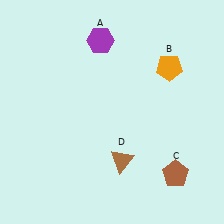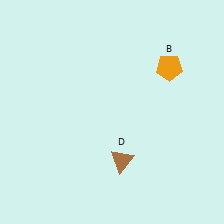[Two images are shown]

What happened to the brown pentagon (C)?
The brown pentagon (C) was removed in Image 2. It was in the bottom-right area of Image 1.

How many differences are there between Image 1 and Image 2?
There are 2 differences between the two images.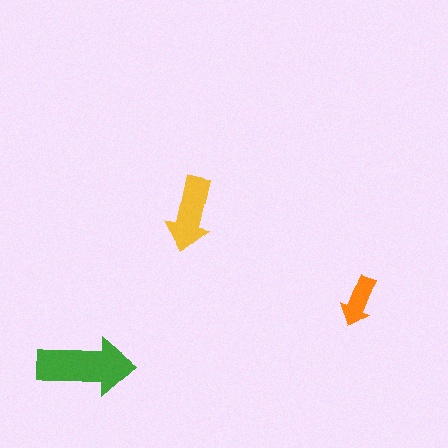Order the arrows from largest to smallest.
the green one, the yellow one, the orange one.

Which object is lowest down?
The green arrow is bottommost.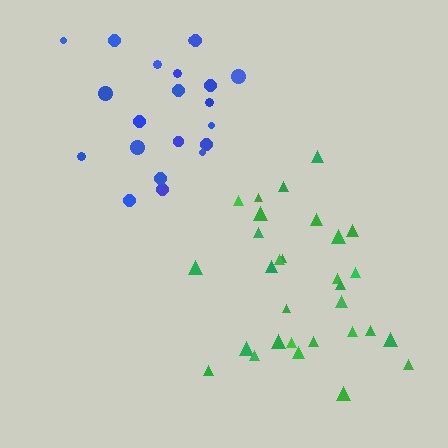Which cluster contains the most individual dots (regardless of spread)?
Green (30).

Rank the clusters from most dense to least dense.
green, blue.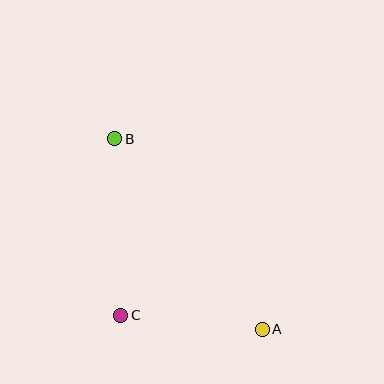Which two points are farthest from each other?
Points A and B are farthest from each other.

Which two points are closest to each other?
Points A and C are closest to each other.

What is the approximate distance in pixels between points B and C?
The distance between B and C is approximately 176 pixels.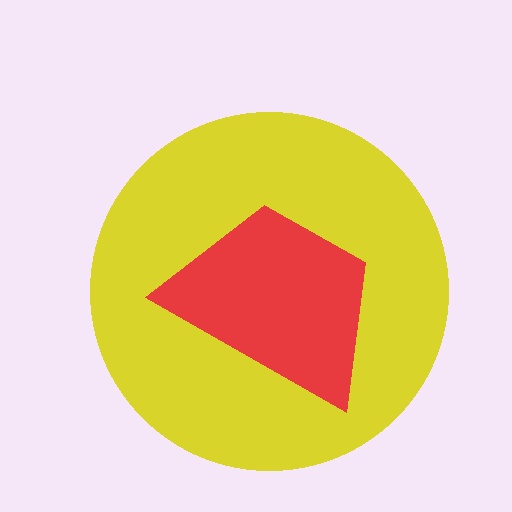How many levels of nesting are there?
2.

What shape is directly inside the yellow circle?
The red trapezoid.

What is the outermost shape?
The yellow circle.